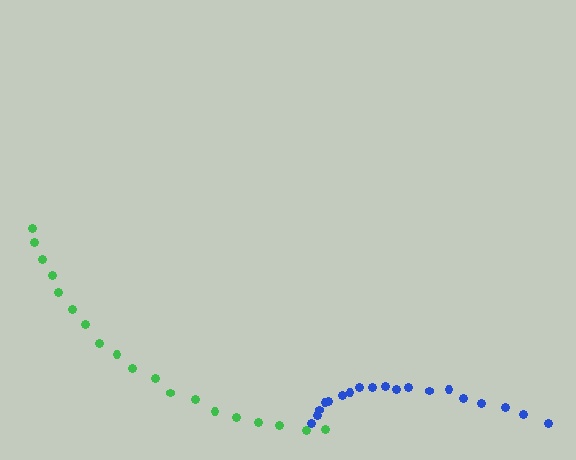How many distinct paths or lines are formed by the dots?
There are 2 distinct paths.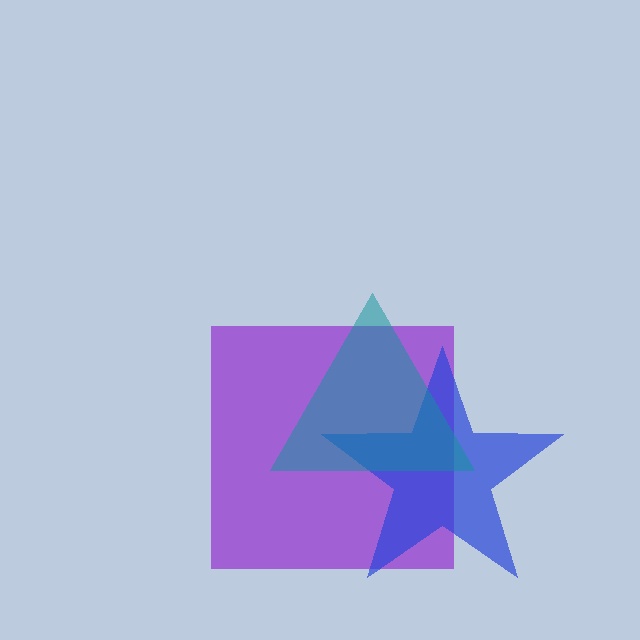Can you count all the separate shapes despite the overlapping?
Yes, there are 3 separate shapes.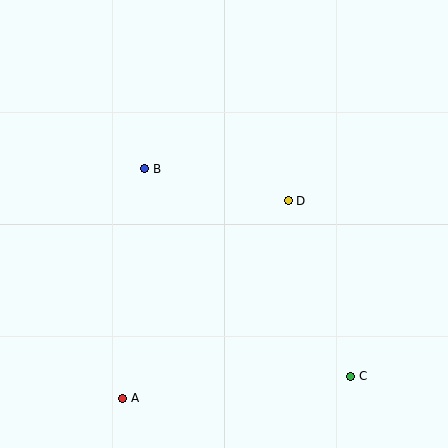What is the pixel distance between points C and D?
The distance between C and D is 186 pixels.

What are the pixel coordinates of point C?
Point C is at (351, 376).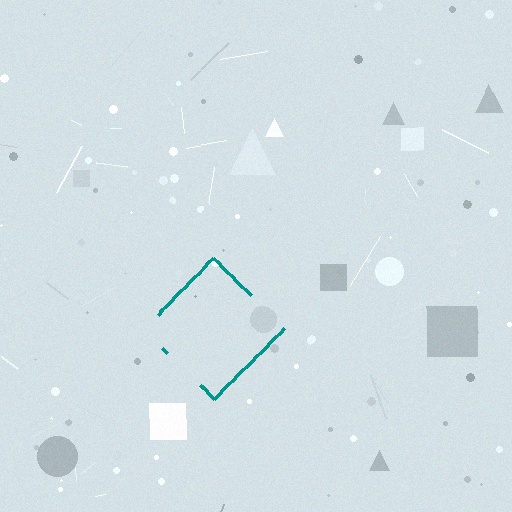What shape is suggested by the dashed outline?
The dashed outline suggests a diamond.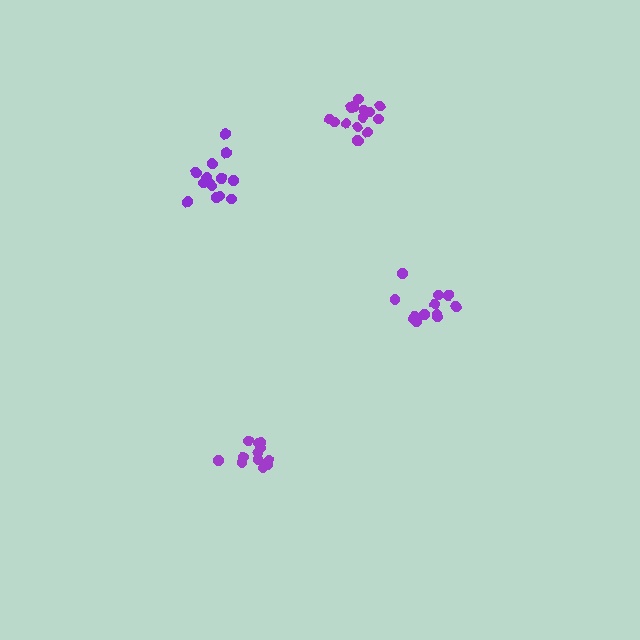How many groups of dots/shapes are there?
There are 4 groups.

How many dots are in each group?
Group 1: 13 dots, Group 2: 12 dots, Group 3: 15 dots, Group 4: 15 dots (55 total).